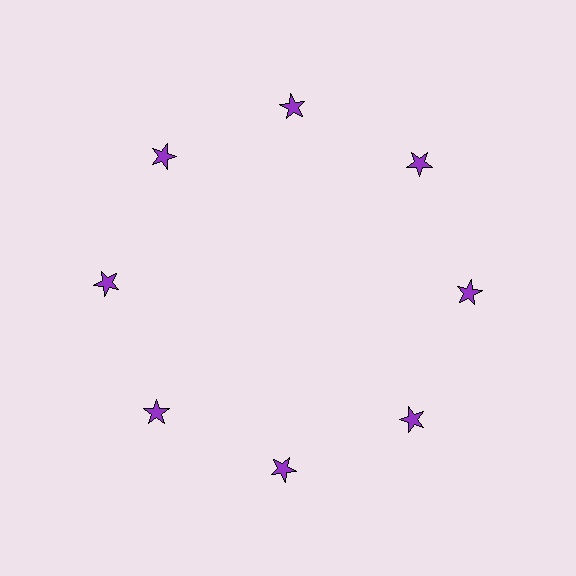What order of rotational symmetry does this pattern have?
This pattern has 8-fold rotational symmetry.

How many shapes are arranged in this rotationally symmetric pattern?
There are 8 shapes, arranged in 8 groups of 1.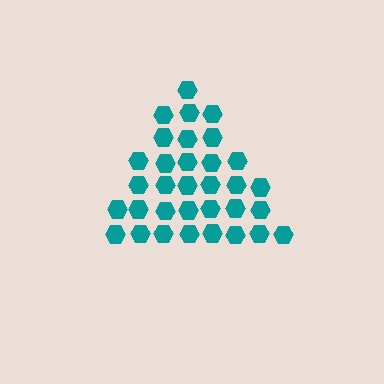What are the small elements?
The small elements are hexagons.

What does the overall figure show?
The overall figure shows a triangle.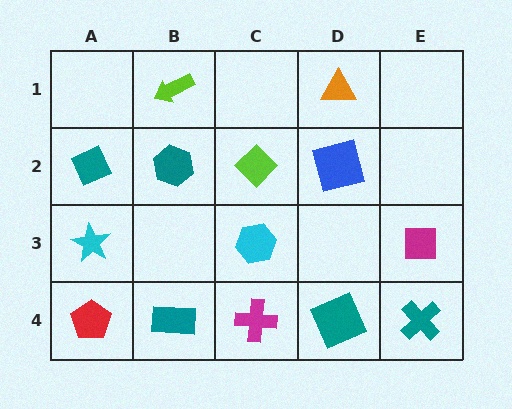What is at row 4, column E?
A teal cross.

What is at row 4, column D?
A teal square.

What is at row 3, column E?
A magenta square.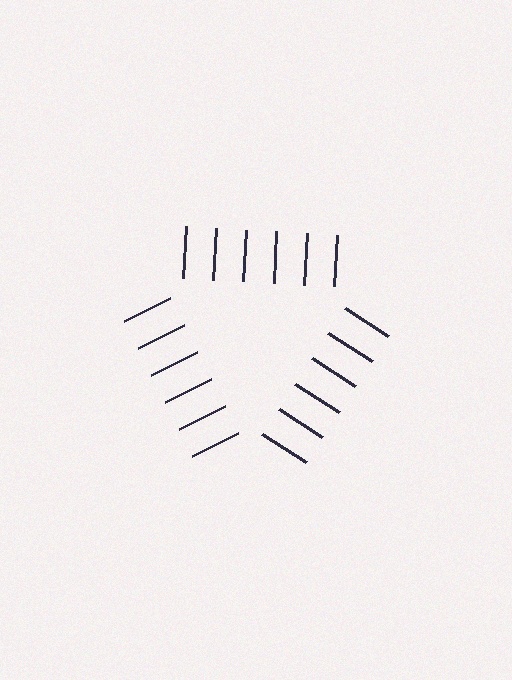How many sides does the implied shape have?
3 sides — the line-ends trace a triangle.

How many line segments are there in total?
18 — 6 along each of the 3 edges.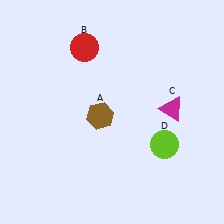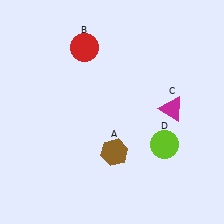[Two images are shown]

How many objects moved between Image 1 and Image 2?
1 object moved between the two images.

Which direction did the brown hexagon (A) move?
The brown hexagon (A) moved down.